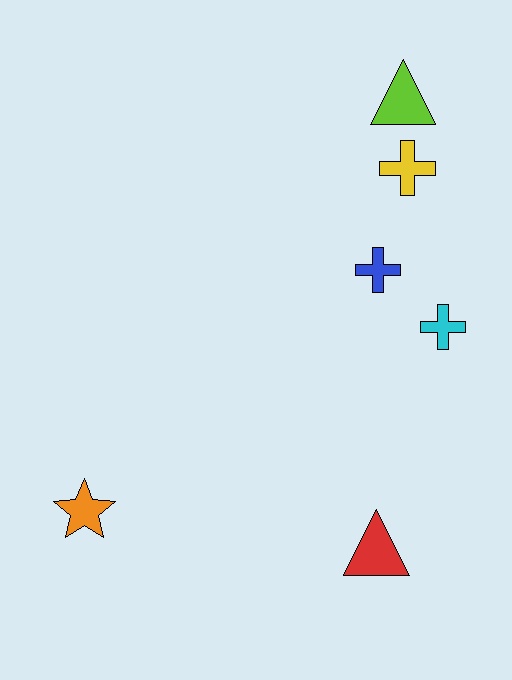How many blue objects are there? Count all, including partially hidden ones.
There is 1 blue object.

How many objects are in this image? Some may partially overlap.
There are 6 objects.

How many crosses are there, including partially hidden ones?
There are 3 crosses.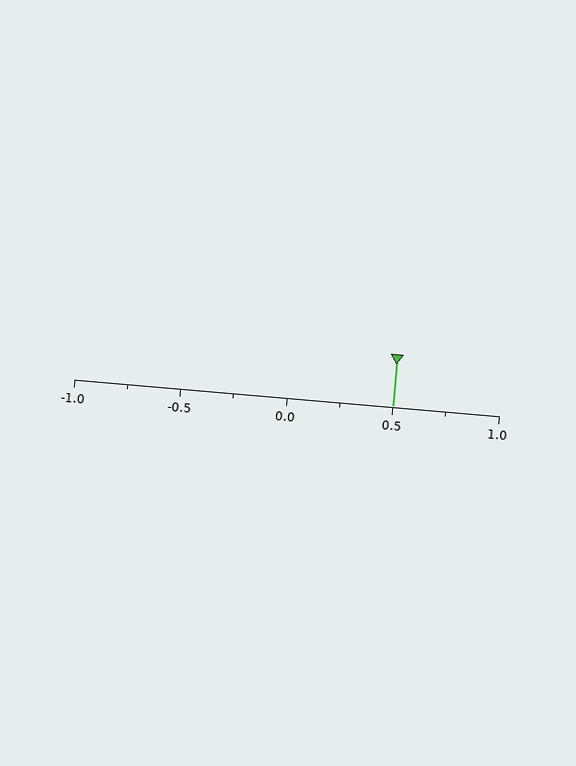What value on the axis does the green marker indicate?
The marker indicates approximately 0.5.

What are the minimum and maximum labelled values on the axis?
The axis runs from -1.0 to 1.0.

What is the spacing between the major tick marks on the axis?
The major ticks are spaced 0.5 apart.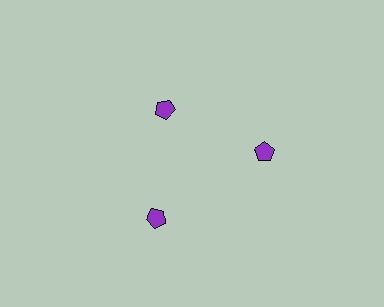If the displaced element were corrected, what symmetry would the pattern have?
It would have 3-fold rotational symmetry — the pattern would map onto itself every 120 degrees.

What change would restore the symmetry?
The symmetry would be restored by moving it outward, back onto the ring so that all 3 pentagons sit at equal angles and equal distance from the center.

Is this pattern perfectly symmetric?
No. The 3 purple pentagons are arranged in a ring, but one element near the 11 o'clock position is pulled inward toward the center, breaking the 3-fold rotational symmetry.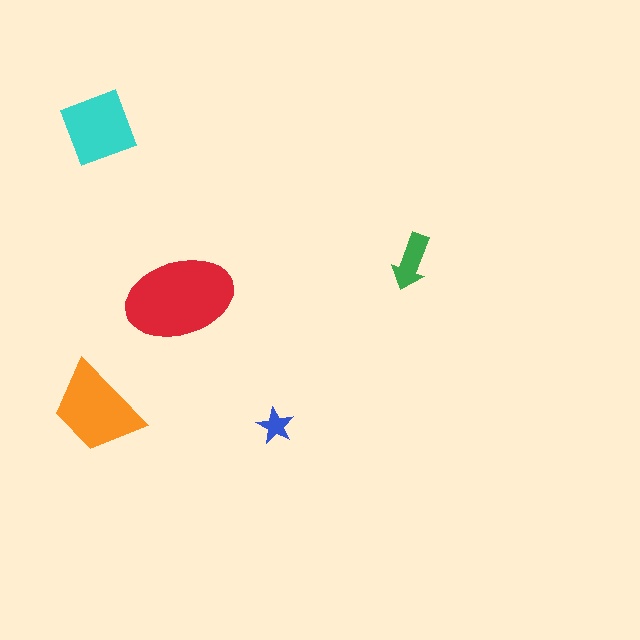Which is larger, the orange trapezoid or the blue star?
The orange trapezoid.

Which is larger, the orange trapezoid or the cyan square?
The orange trapezoid.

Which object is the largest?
The red ellipse.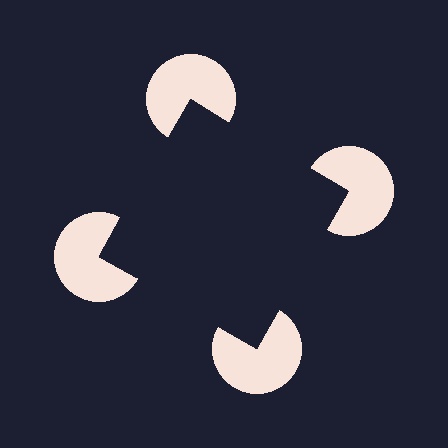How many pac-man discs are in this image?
There are 4 — one at each vertex of the illusory square.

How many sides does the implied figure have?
4 sides.